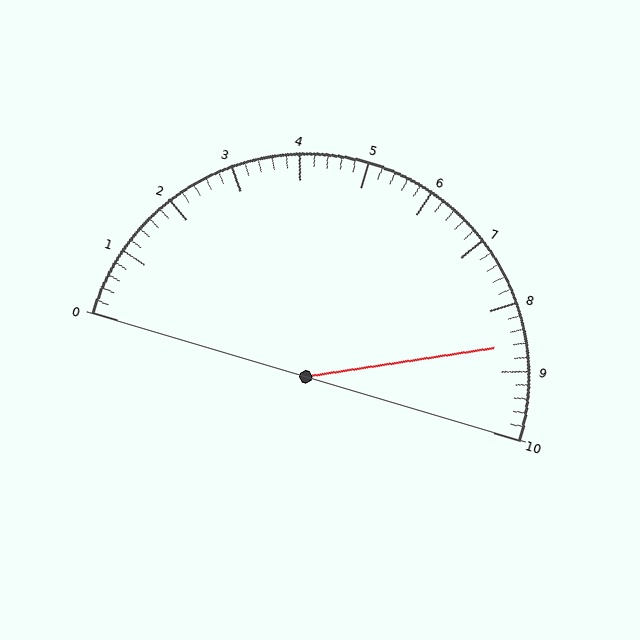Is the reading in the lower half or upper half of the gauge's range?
The reading is in the upper half of the range (0 to 10).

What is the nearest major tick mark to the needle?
The nearest major tick mark is 9.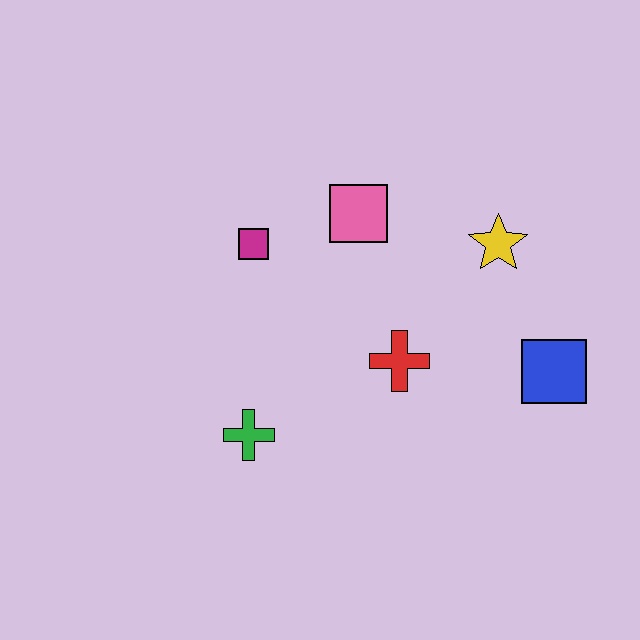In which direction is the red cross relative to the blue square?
The red cross is to the left of the blue square.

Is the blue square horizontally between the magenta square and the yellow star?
No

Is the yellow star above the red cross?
Yes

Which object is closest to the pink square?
The magenta square is closest to the pink square.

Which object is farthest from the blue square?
The magenta square is farthest from the blue square.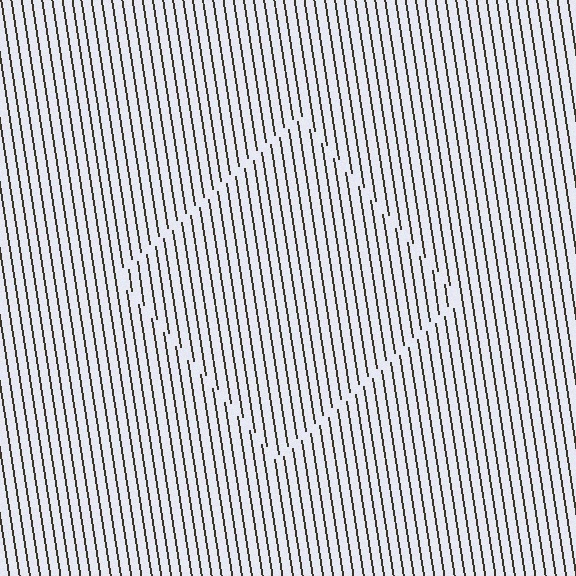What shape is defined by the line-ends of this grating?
An illusory square. The interior of the shape contains the same grating, shifted by half a period — the contour is defined by the phase discontinuity where line-ends from the inner and outer gratings abut.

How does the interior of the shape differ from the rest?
The interior of the shape contains the same grating, shifted by half a period — the contour is defined by the phase discontinuity where line-ends from the inner and outer gratings abut.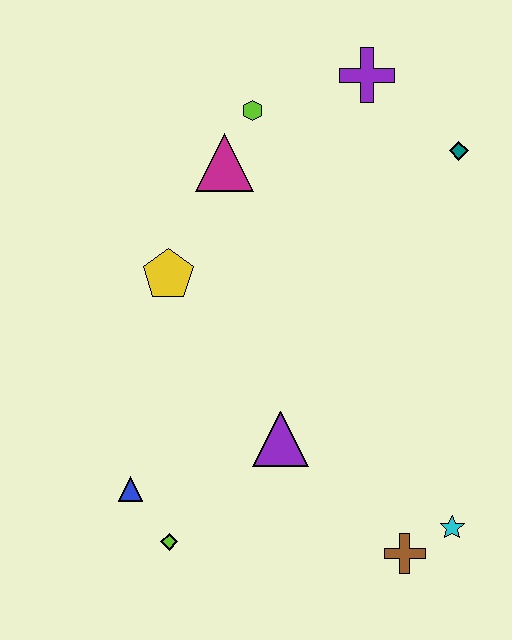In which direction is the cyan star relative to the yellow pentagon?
The cyan star is to the right of the yellow pentagon.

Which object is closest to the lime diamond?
The blue triangle is closest to the lime diamond.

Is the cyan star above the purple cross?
No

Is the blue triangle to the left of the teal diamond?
Yes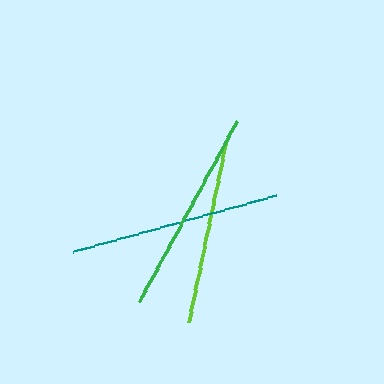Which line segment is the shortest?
The lime line is the shortest at approximately 185 pixels.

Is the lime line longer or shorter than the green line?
The green line is longer than the lime line.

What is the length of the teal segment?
The teal segment is approximately 211 pixels long.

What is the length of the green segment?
The green segment is approximately 205 pixels long.